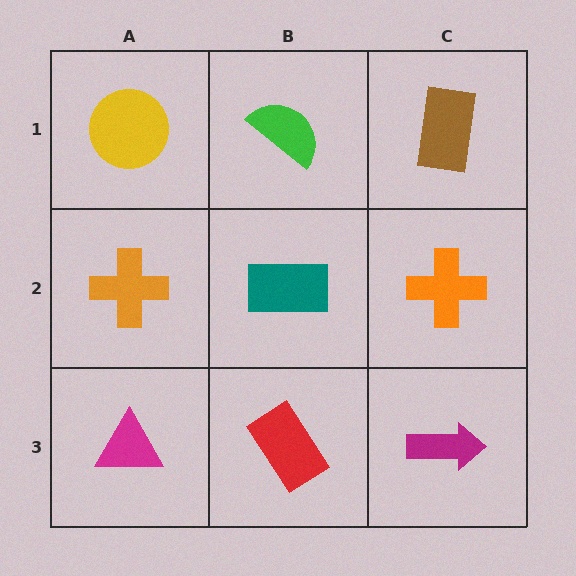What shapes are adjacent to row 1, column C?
An orange cross (row 2, column C), a green semicircle (row 1, column B).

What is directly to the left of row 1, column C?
A green semicircle.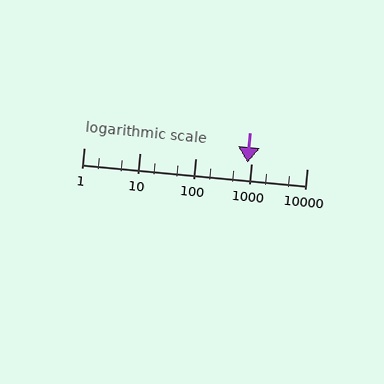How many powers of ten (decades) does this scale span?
The scale spans 4 decades, from 1 to 10000.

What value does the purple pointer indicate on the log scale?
The pointer indicates approximately 860.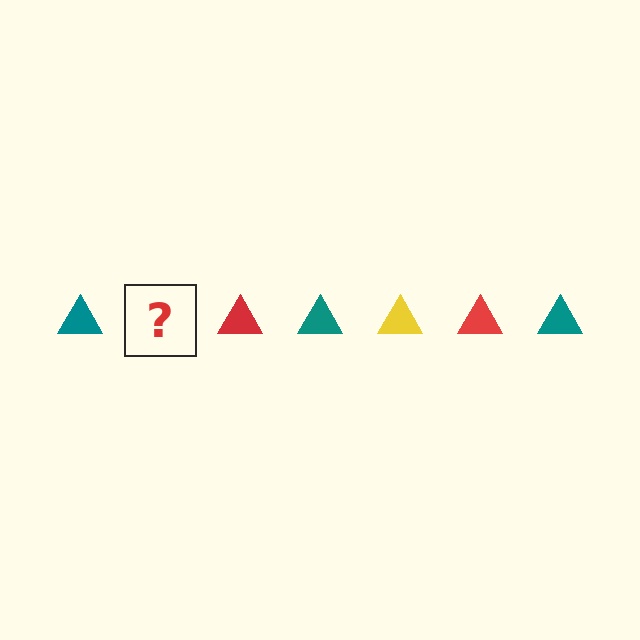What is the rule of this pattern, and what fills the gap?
The rule is that the pattern cycles through teal, yellow, red triangles. The gap should be filled with a yellow triangle.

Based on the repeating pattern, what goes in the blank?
The blank should be a yellow triangle.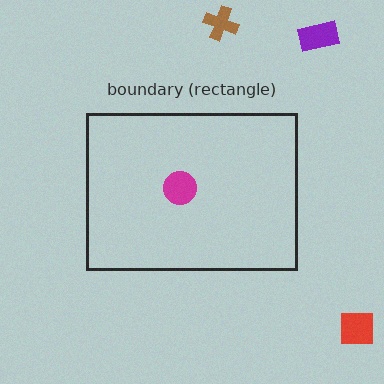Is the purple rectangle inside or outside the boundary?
Outside.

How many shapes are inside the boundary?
1 inside, 3 outside.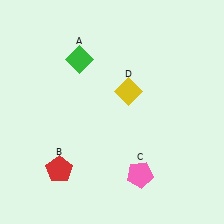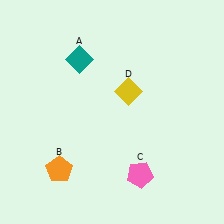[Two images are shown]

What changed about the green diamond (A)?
In Image 1, A is green. In Image 2, it changed to teal.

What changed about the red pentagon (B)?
In Image 1, B is red. In Image 2, it changed to orange.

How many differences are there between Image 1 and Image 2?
There are 2 differences between the two images.